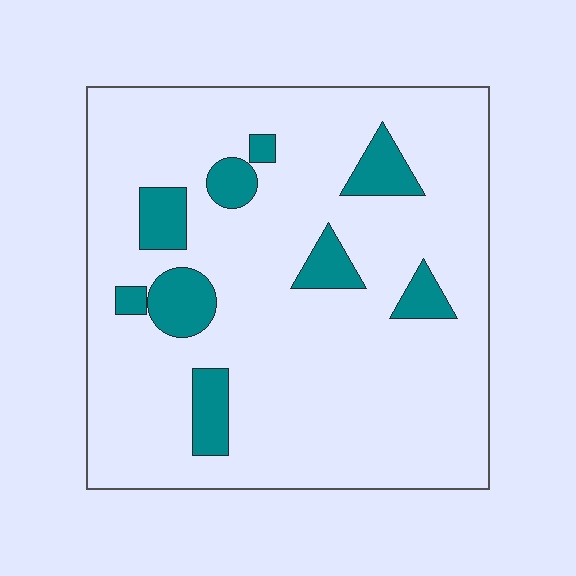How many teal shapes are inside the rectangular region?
9.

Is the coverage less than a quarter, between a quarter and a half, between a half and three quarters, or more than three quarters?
Less than a quarter.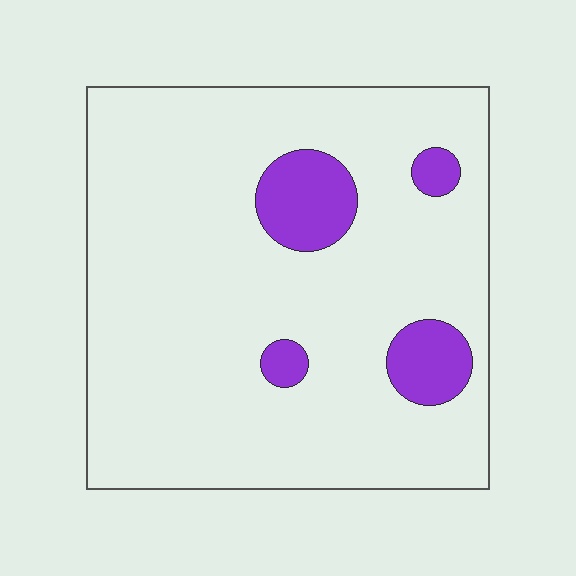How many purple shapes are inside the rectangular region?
4.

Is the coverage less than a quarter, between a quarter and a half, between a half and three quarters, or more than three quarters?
Less than a quarter.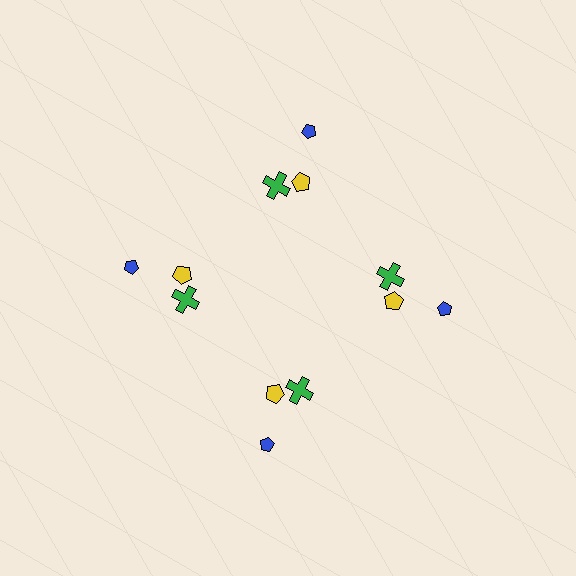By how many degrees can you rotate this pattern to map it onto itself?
The pattern maps onto itself every 90 degrees of rotation.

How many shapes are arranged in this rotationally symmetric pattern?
There are 12 shapes, arranged in 4 groups of 3.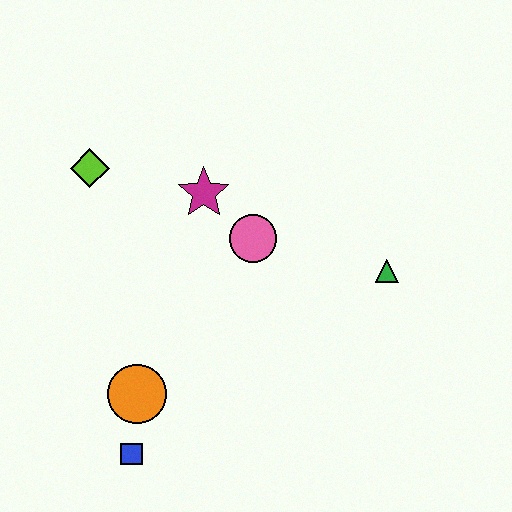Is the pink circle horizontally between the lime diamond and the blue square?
No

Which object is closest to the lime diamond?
The magenta star is closest to the lime diamond.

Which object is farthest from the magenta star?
The blue square is farthest from the magenta star.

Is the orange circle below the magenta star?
Yes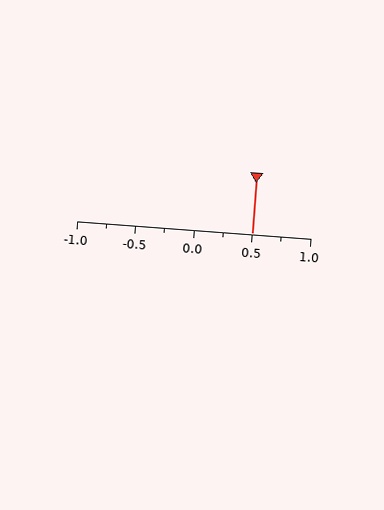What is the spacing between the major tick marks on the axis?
The major ticks are spaced 0.5 apart.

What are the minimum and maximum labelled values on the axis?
The axis runs from -1.0 to 1.0.